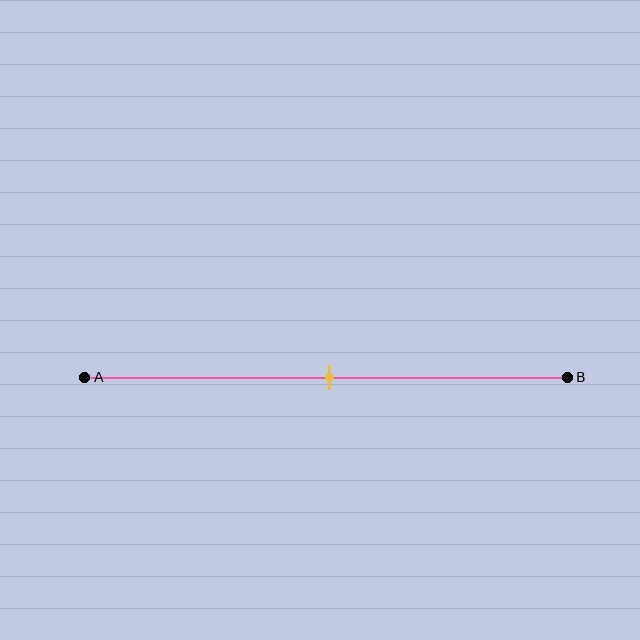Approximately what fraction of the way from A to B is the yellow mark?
The yellow mark is approximately 50% of the way from A to B.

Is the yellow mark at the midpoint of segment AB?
Yes, the mark is approximately at the midpoint.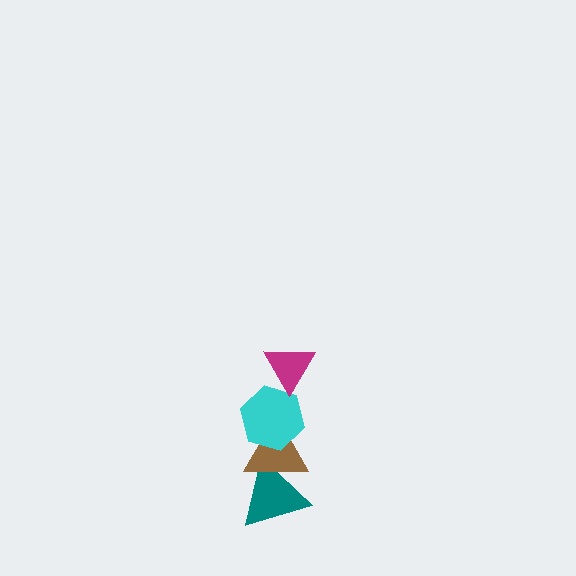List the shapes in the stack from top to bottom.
From top to bottom: the magenta triangle, the cyan hexagon, the brown triangle, the teal triangle.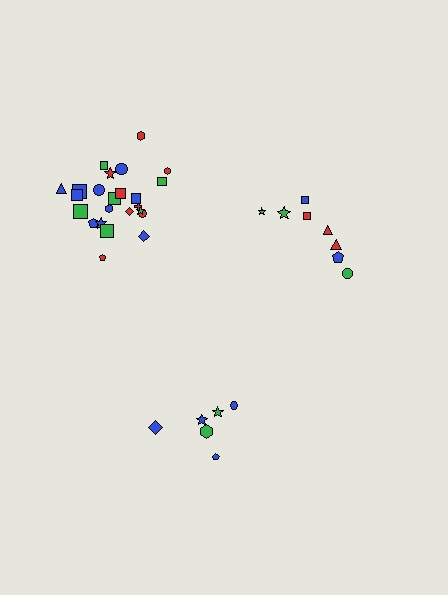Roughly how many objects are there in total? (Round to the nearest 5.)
Roughly 40 objects in total.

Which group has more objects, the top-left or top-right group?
The top-left group.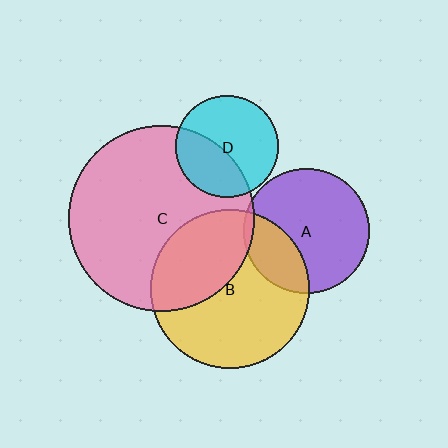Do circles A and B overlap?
Yes.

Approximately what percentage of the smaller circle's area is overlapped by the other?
Approximately 25%.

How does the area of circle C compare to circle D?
Approximately 3.3 times.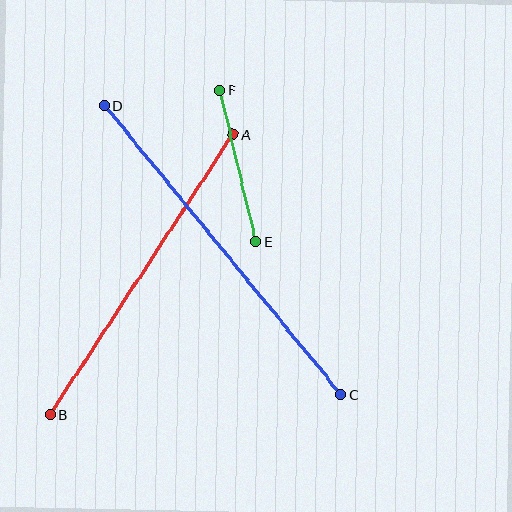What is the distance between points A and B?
The distance is approximately 335 pixels.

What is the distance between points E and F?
The distance is approximately 155 pixels.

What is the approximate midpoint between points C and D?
The midpoint is at approximately (223, 250) pixels.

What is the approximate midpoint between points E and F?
The midpoint is at approximately (238, 166) pixels.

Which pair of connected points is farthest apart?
Points C and D are farthest apart.